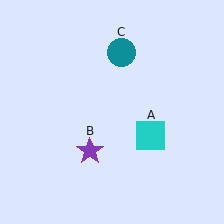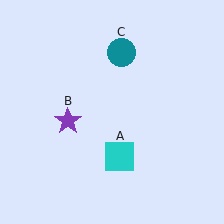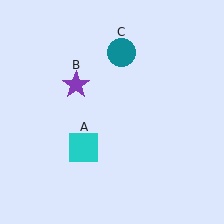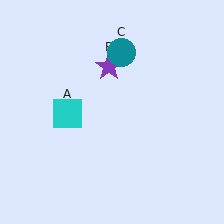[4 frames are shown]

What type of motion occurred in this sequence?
The cyan square (object A), purple star (object B) rotated clockwise around the center of the scene.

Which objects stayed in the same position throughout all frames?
Teal circle (object C) remained stationary.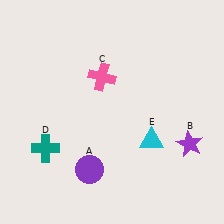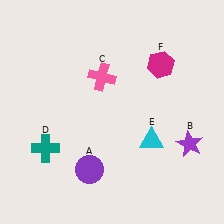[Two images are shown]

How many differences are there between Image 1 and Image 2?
There is 1 difference between the two images.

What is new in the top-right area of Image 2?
A magenta hexagon (F) was added in the top-right area of Image 2.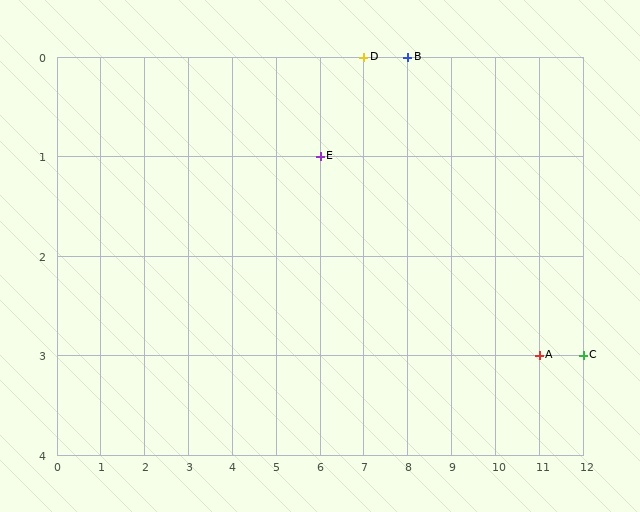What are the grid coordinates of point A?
Point A is at grid coordinates (11, 3).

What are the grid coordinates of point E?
Point E is at grid coordinates (6, 1).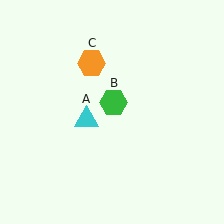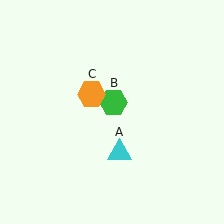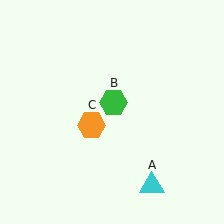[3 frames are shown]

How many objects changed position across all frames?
2 objects changed position: cyan triangle (object A), orange hexagon (object C).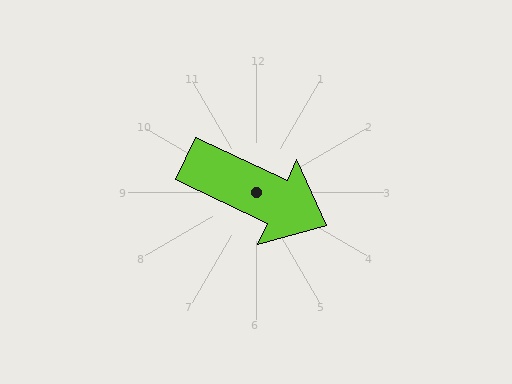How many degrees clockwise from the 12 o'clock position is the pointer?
Approximately 115 degrees.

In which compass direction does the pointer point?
Southeast.